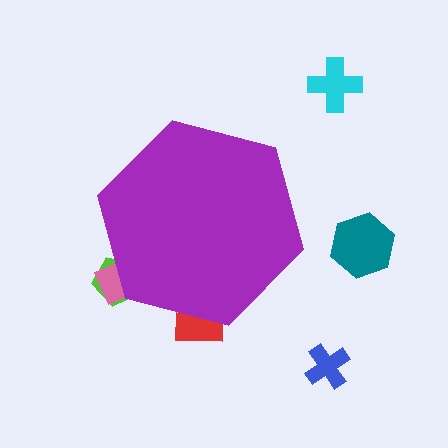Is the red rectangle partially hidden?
Yes, the red rectangle is partially hidden behind the purple hexagon.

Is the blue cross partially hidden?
No, the blue cross is fully visible.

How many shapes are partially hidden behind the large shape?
3 shapes are partially hidden.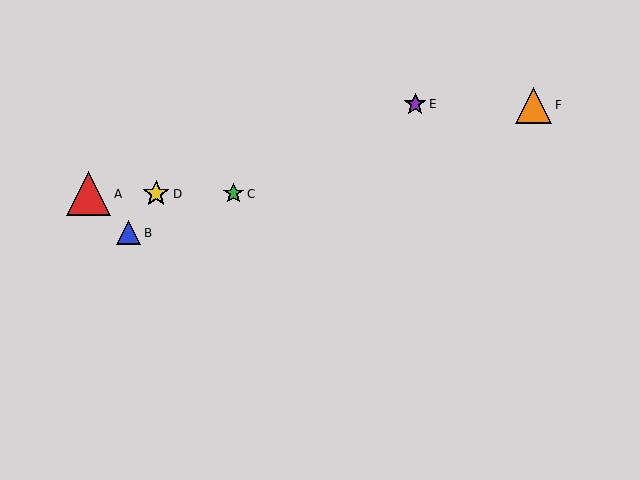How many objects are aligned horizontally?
3 objects (A, C, D) are aligned horizontally.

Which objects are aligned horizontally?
Objects A, C, D are aligned horizontally.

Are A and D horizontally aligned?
Yes, both are at y≈194.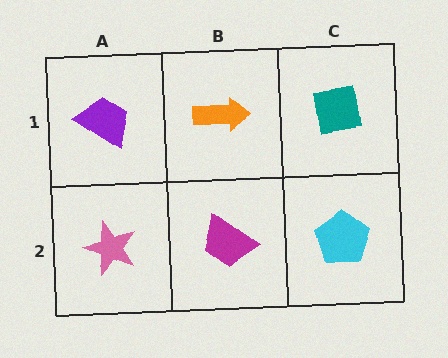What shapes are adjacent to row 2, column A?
A purple trapezoid (row 1, column A), a magenta trapezoid (row 2, column B).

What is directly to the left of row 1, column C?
An orange arrow.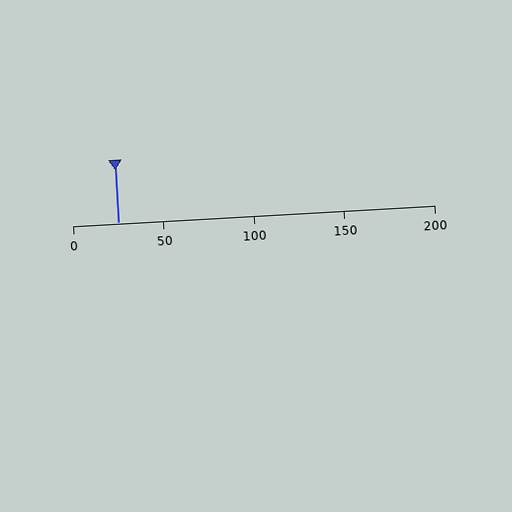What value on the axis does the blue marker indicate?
The marker indicates approximately 25.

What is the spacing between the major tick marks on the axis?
The major ticks are spaced 50 apart.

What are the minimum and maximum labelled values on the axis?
The axis runs from 0 to 200.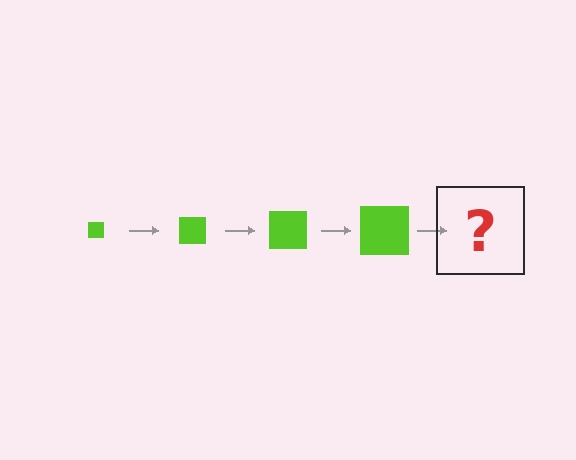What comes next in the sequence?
The next element should be a lime square, larger than the previous one.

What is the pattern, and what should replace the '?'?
The pattern is that the square gets progressively larger each step. The '?' should be a lime square, larger than the previous one.